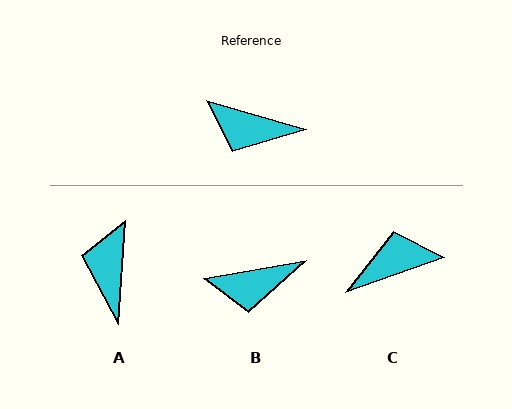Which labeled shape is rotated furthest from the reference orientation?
C, about 145 degrees away.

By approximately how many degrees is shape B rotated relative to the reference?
Approximately 25 degrees counter-clockwise.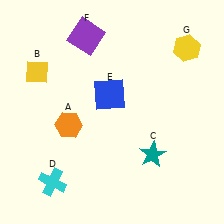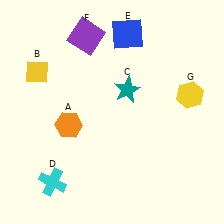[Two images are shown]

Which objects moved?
The objects that moved are: the teal star (C), the blue square (E), the yellow hexagon (G).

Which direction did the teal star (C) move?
The teal star (C) moved up.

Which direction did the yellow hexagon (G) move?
The yellow hexagon (G) moved down.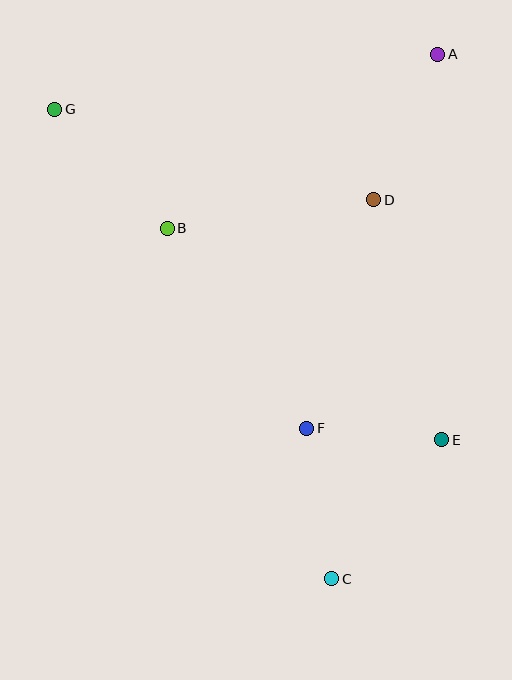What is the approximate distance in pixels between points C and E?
The distance between C and E is approximately 177 pixels.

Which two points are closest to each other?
Points E and F are closest to each other.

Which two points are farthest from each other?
Points C and G are farthest from each other.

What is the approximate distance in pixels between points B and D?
The distance between B and D is approximately 209 pixels.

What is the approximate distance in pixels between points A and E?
The distance between A and E is approximately 385 pixels.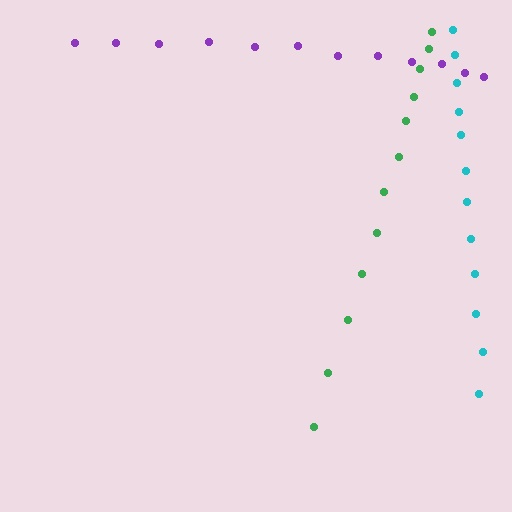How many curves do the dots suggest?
There are 3 distinct paths.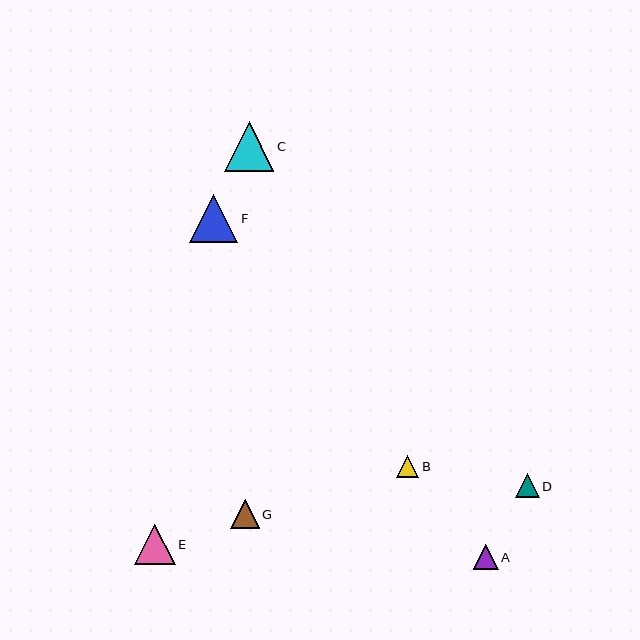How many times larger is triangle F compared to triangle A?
Triangle F is approximately 1.9 times the size of triangle A.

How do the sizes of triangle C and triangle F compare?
Triangle C and triangle F are approximately the same size.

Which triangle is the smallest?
Triangle B is the smallest with a size of approximately 22 pixels.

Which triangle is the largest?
Triangle C is the largest with a size of approximately 49 pixels.